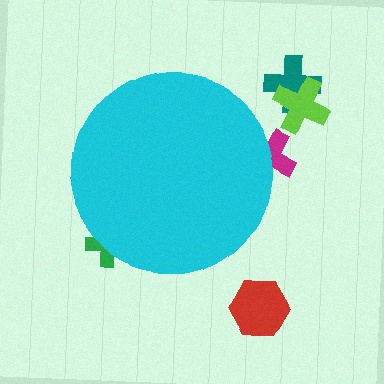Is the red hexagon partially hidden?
No, the red hexagon is fully visible.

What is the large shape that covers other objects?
A cyan circle.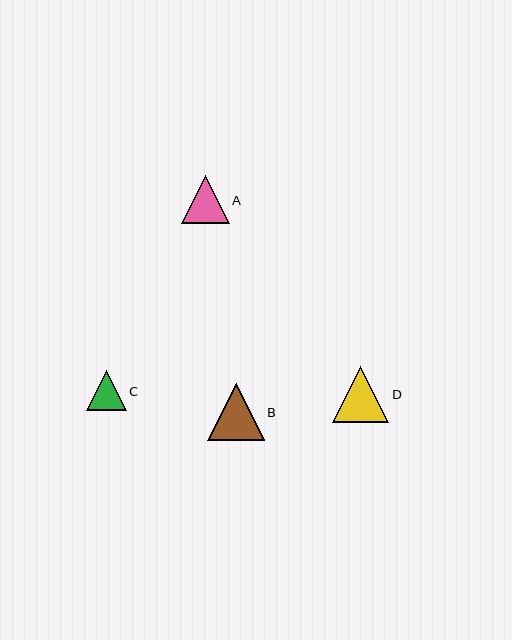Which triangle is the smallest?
Triangle C is the smallest with a size of approximately 40 pixels.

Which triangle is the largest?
Triangle B is the largest with a size of approximately 57 pixels.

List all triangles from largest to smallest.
From largest to smallest: B, D, A, C.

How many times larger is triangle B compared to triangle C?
Triangle B is approximately 1.4 times the size of triangle C.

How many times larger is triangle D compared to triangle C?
Triangle D is approximately 1.4 times the size of triangle C.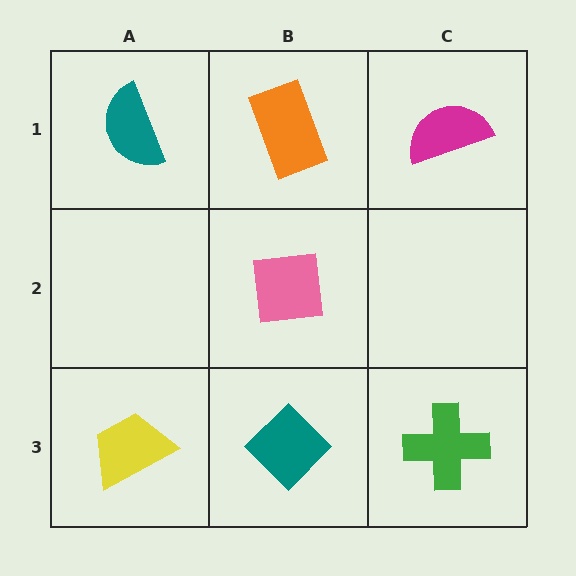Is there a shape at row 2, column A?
No, that cell is empty.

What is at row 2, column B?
A pink square.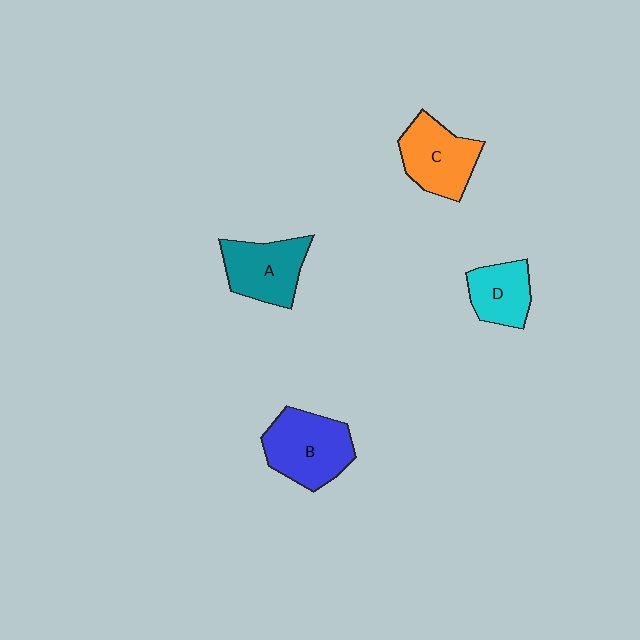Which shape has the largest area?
Shape B (blue).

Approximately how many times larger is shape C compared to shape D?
Approximately 1.4 times.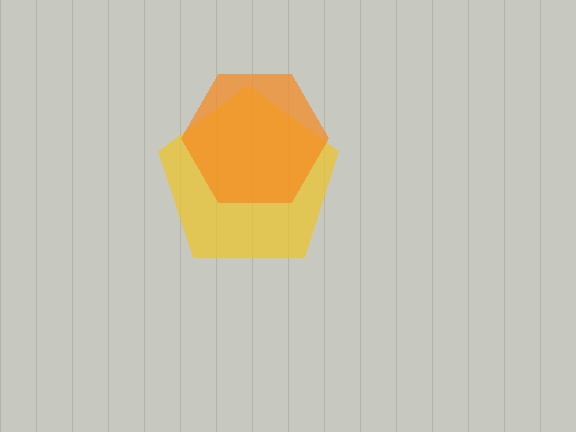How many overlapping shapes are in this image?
There are 2 overlapping shapes in the image.